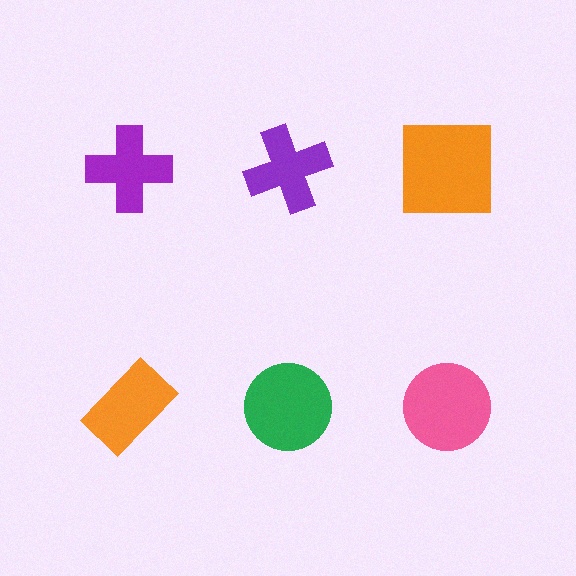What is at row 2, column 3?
A pink circle.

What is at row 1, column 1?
A purple cross.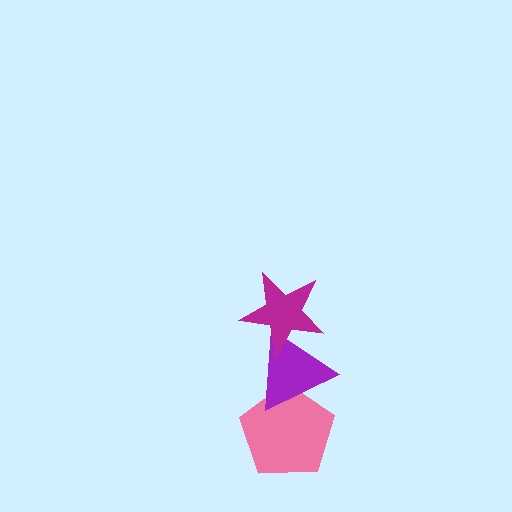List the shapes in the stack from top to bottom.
From top to bottom: the magenta star, the purple triangle, the pink pentagon.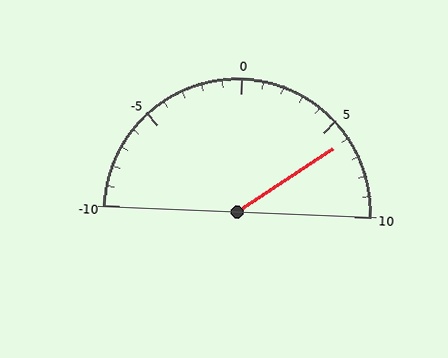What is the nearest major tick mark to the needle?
The nearest major tick mark is 5.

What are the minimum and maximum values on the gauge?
The gauge ranges from -10 to 10.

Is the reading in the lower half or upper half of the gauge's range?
The reading is in the upper half of the range (-10 to 10).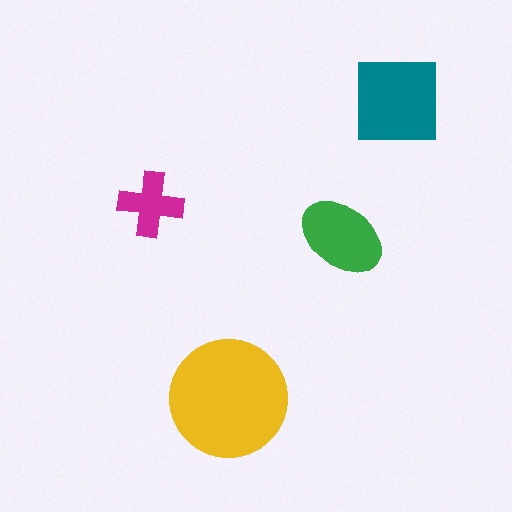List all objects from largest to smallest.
The yellow circle, the teal square, the green ellipse, the magenta cross.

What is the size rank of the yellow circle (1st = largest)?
1st.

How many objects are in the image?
There are 4 objects in the image.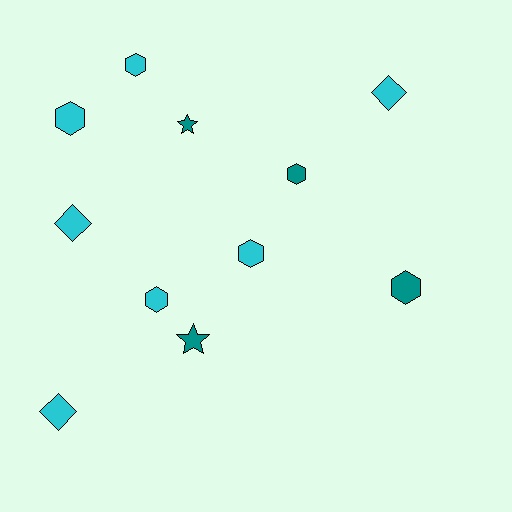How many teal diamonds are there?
There are no teal diamonds.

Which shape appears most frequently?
Hexagon, with 6 objects.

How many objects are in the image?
There are 11 objects.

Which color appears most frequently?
Cyan, with 7 objects.